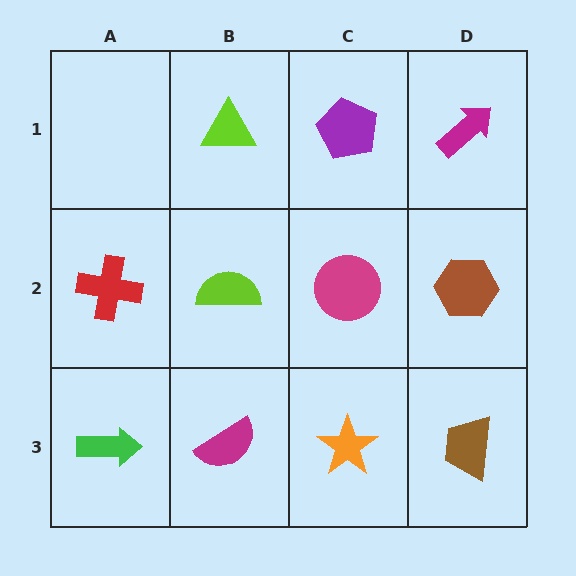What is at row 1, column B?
A lime triangle.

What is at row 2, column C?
A magenta circle.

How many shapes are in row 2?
4 shapes.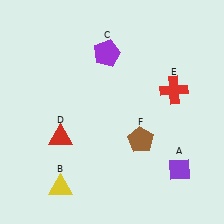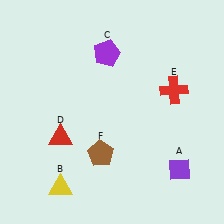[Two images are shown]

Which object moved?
The brown pentagon (F) moved left.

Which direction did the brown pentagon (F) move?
The brown pentagon (F) moved left.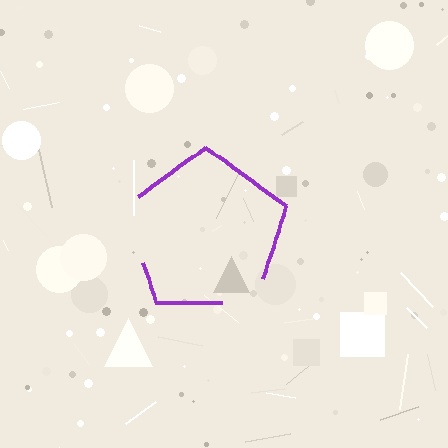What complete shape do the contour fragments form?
The contour fragments form a pentagon.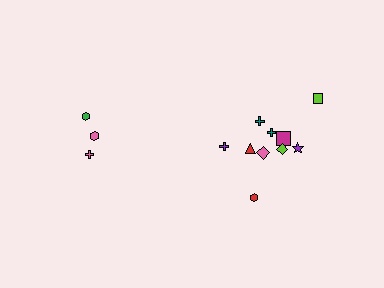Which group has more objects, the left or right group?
The right group.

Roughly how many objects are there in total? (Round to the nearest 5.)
Roughly 15 objects in total.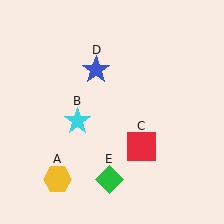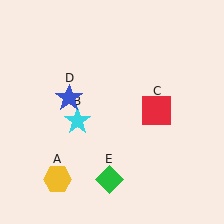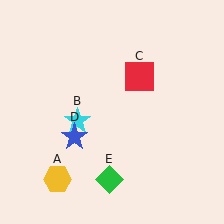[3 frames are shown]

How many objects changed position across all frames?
2 objects changed position: red square (object C), blue star (object D).